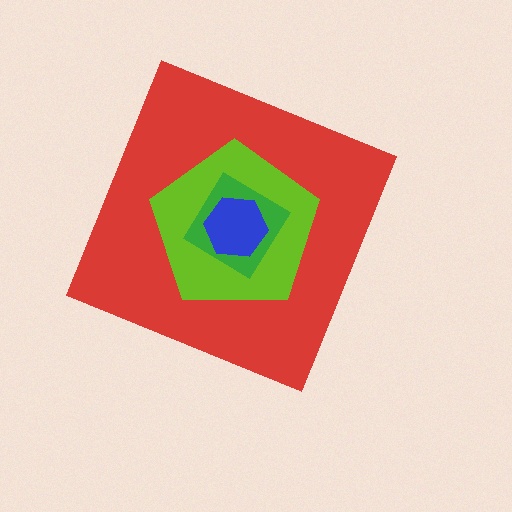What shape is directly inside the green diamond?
The blue hexagon.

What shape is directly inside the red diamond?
The lime pentagon.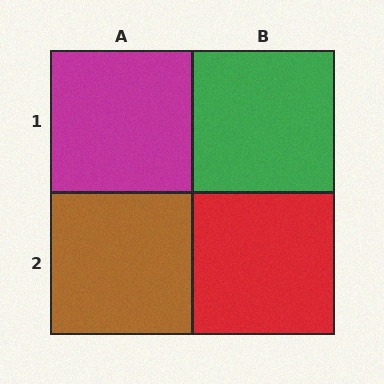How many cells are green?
1 cell is green.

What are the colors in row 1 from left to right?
Magenta, green.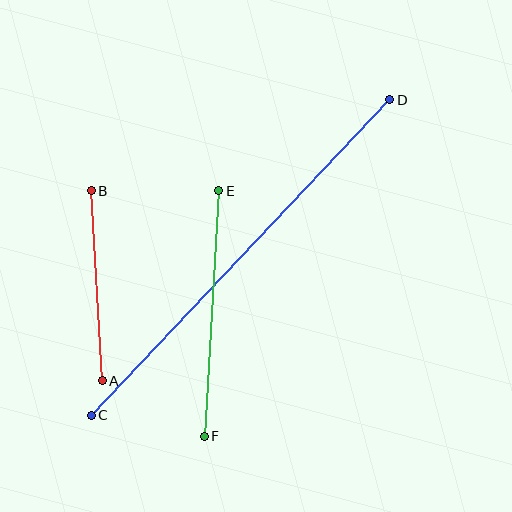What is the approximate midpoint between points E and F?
The midpoint is at approximately (212, 314) pixels.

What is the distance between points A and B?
The distance is approximately 190 pixels.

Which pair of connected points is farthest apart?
Points C and D are farthest apart.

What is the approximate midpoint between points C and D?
The midpoint is at approximately (241, 257) pixels.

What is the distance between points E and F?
The distance is approximately 246 pixels.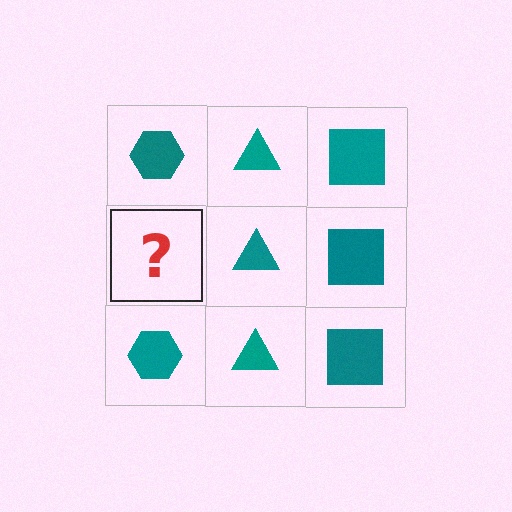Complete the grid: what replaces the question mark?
The question mark should be replaced with a teal hexagon.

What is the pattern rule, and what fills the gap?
The rule is that each column has a consistent shape. The gap should be filled with a teal hexagon.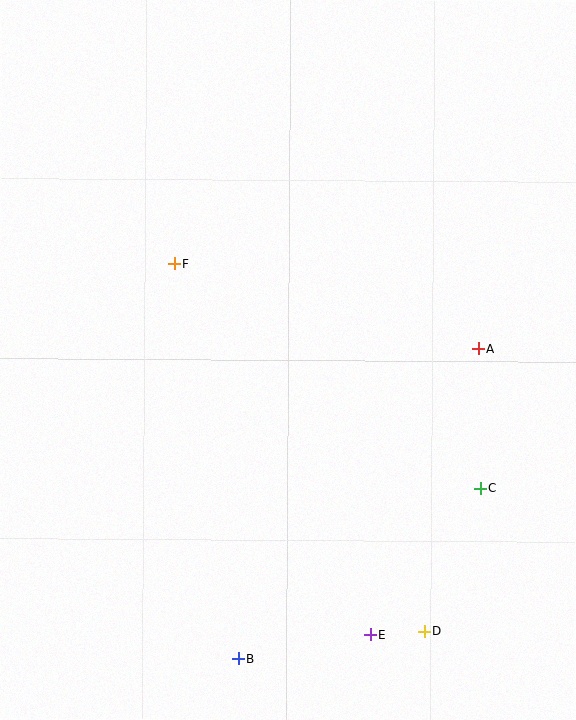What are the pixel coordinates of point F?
Point F is at (174, 264).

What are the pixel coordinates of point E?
Point E is at (371, 634).